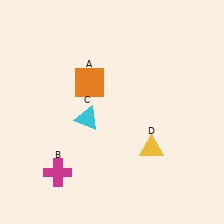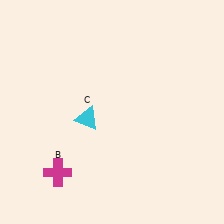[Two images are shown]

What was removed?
The orange square (A), the yellow triangle (D) were removed in Image 2.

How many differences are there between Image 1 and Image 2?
There are 2 differences between the two images.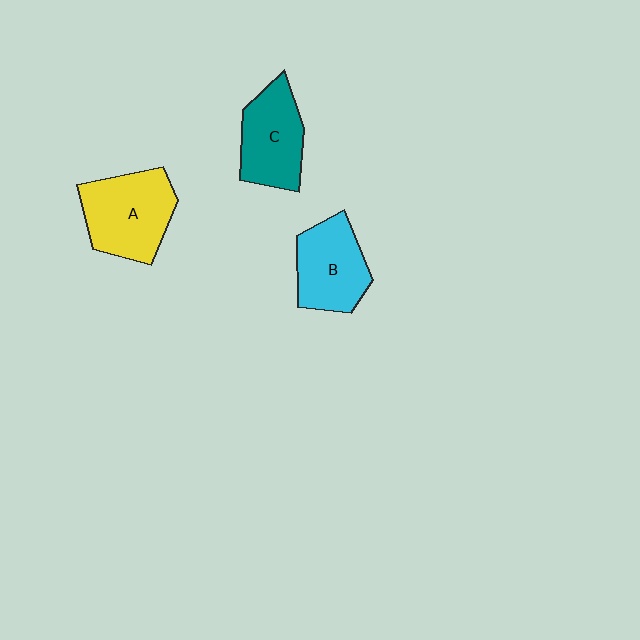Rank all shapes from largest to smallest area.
From largest to smallest: A (yellow), C (teal), B (cyan).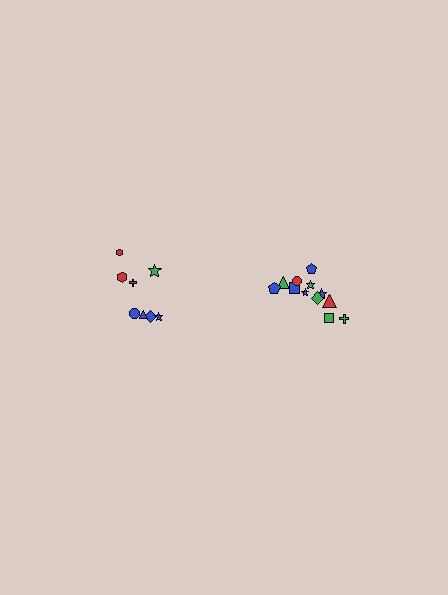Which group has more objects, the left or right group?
The right group.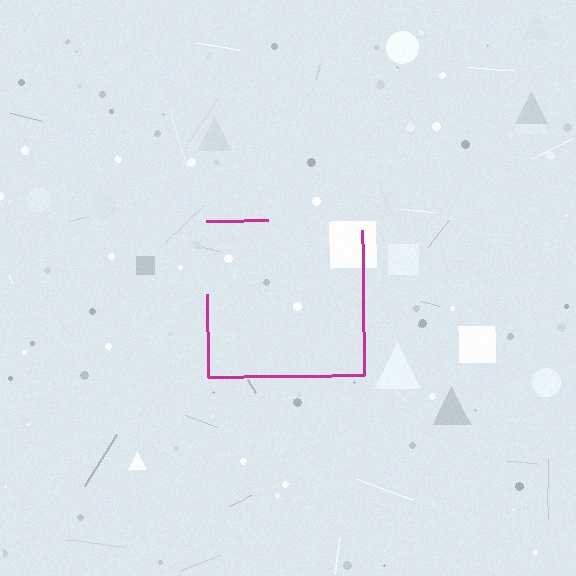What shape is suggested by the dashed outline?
The dashed outline suggests a square.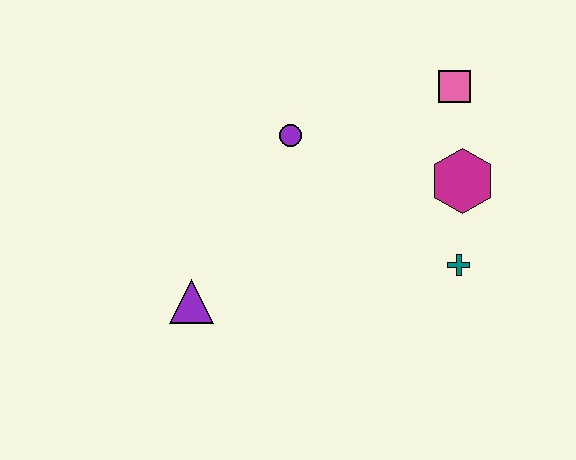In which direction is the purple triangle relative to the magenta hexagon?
The purple triangle is to the left of the magenta hexagon.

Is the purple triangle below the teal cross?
Yes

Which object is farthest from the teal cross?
The purple triangle is farthest from the teal cross.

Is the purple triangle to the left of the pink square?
Yes